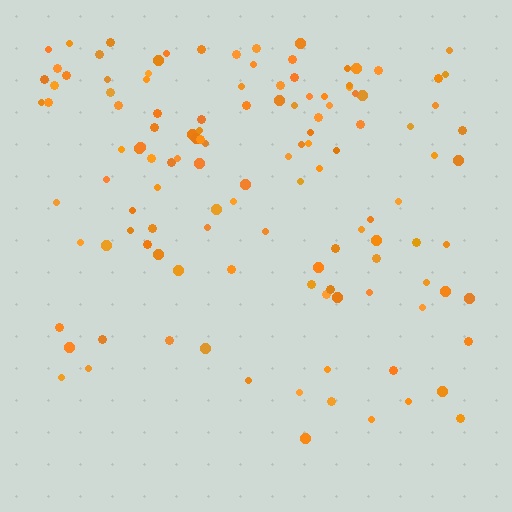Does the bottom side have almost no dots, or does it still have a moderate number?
Still a moderate number, just noticeably fewer than the top.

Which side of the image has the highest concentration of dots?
The top.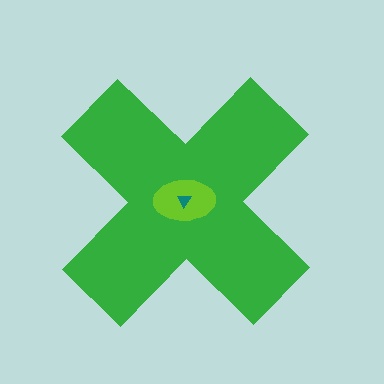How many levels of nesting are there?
3.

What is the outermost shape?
The green cross.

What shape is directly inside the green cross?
The lime ellipse.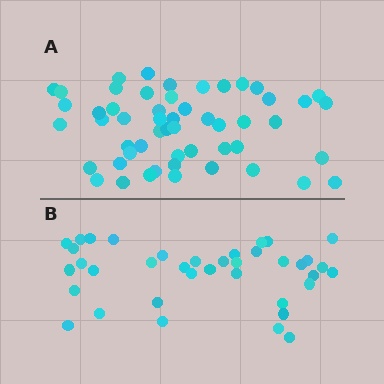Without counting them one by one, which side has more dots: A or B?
Region A (the top region) has more dots.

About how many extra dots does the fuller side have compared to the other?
Region A has approximately 15 more dots than region B.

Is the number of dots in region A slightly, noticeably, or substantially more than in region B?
Region A has noticeably more, but not dramatically so. The ratio is roughly 1.4 to 1.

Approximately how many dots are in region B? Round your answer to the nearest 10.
About 40 dots. (The exact count is 38, which rounds to 40.)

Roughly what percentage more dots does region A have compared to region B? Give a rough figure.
About 40% more.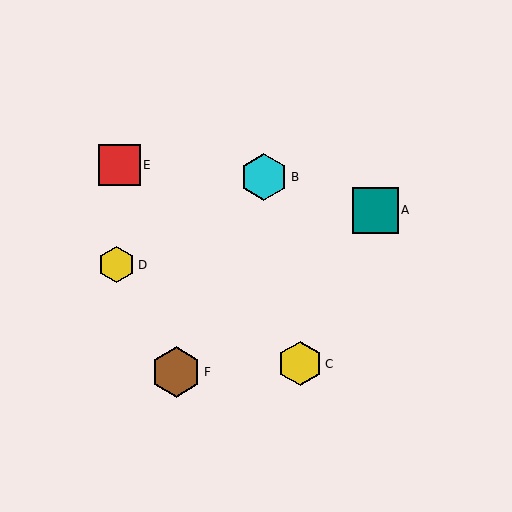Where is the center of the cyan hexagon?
The center of the cyan hexagon is at (264, 177).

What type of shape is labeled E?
Shape E is a red square.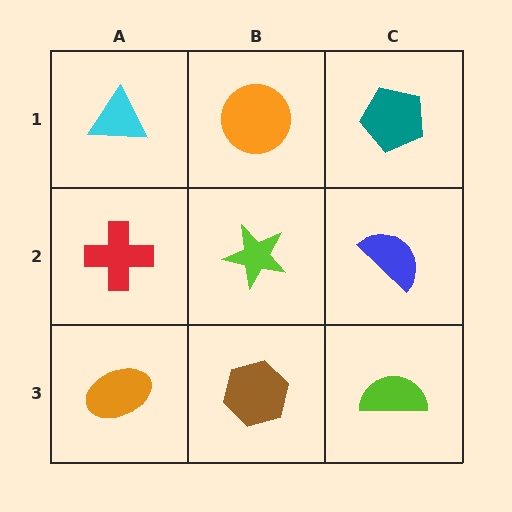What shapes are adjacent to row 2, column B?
An orange circle (row 1, column B), a brown hexagon (row 3, column B), a red cross (row 2, column A), a blue semicircle (row 2, column C).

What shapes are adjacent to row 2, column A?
A cyan triangle (row 1, column A), an orange ellipse (row 3, column A), a lime star (row 2, column B).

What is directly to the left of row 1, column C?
An orange circle.